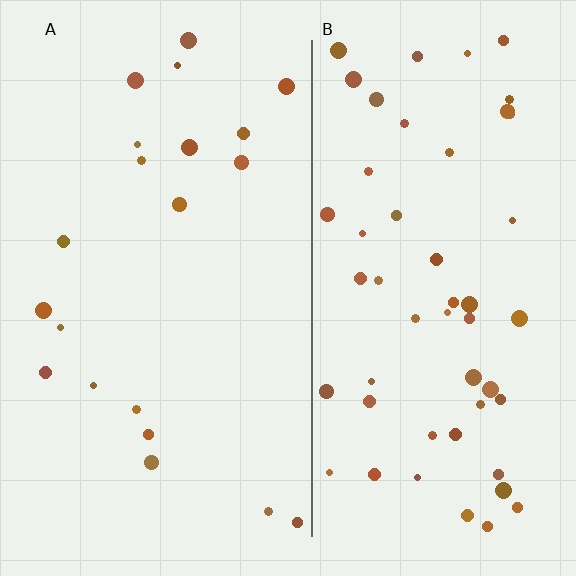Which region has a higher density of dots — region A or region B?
B (the right).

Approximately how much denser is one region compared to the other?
Approximately 2.5× — region B over region A.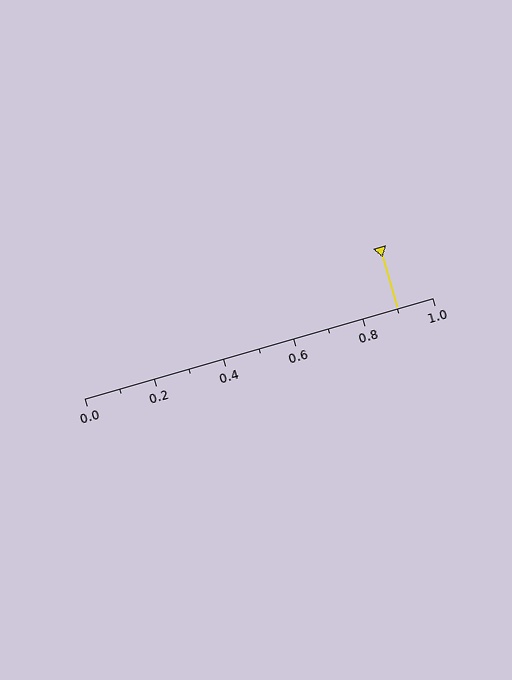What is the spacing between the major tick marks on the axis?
The major ticks are spaced 0.2 apart.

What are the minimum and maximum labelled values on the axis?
The axis runs from 0.0 to 1.0.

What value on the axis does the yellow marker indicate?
The marker indicates approximately 0.9.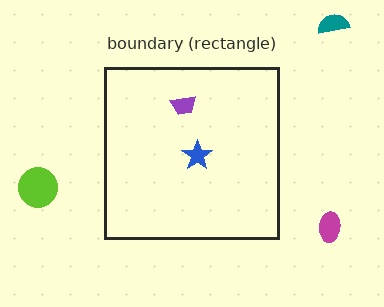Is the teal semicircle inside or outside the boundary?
Outside.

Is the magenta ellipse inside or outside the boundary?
Outside.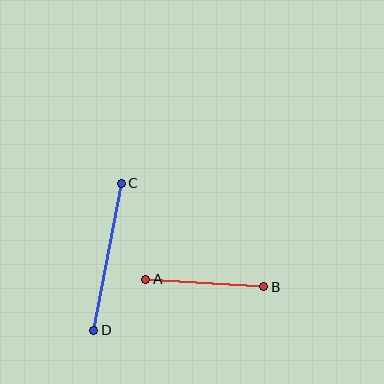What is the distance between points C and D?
The distance is approximately 150 pixels.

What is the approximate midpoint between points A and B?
The midpoint is at approximately (205, 283) pixels.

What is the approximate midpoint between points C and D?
The midpoint is at approximately (107, 257) pixels.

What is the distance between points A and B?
The distance is approximately 119 pixels.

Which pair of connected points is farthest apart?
Points C and D are farthest apart.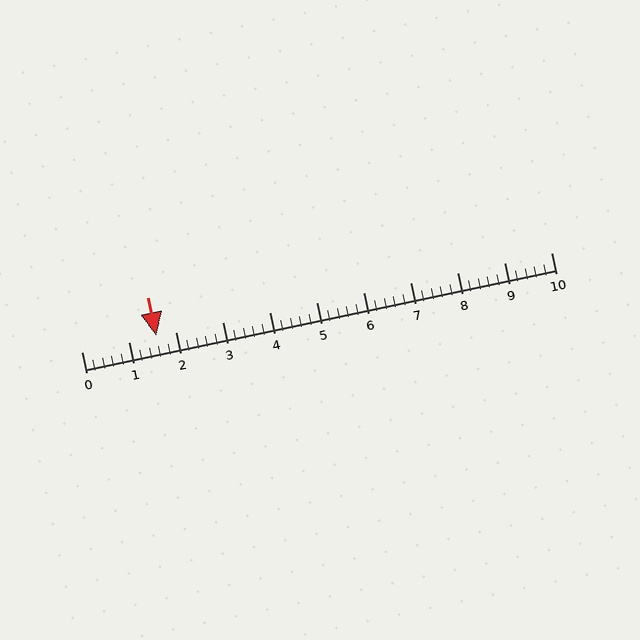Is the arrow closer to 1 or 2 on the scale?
The arrow is closer to 2.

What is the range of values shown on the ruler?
The ruler shows values from 0 to 10.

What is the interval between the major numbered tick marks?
The major tick marks are spaced 1 units apart.